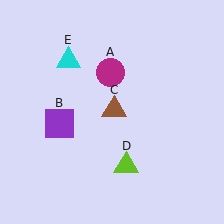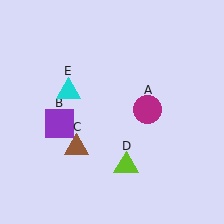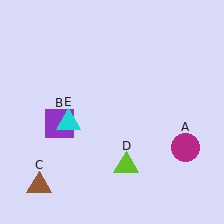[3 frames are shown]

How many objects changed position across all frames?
3 objects changed position: magenta circle (object A), brown triangle (object C), cyan triangle (object E).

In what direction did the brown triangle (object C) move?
The brown triangle (object C) moved down and to the left.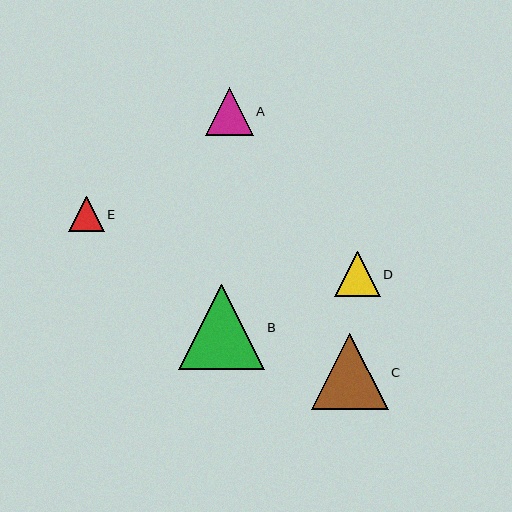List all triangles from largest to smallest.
From largest to smallest: B, C, A, D, E.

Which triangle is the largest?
Triangle B is the largest with a size of approximately 85 pixels.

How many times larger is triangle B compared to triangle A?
Triangle B is approximately 1.8 times the size of triangle A.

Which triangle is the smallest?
Triangle E is the smallest with a size of approximately 36 pixels.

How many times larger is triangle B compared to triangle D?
Triangle B is approximately 1.9 times the size of triangle D.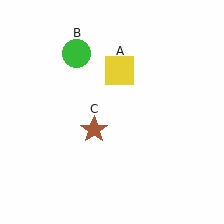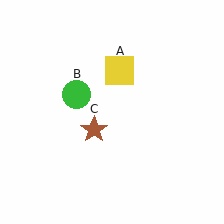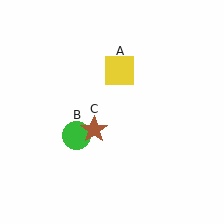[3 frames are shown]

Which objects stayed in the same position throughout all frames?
Yellow square (object A) and brown star (object C) remained stationary.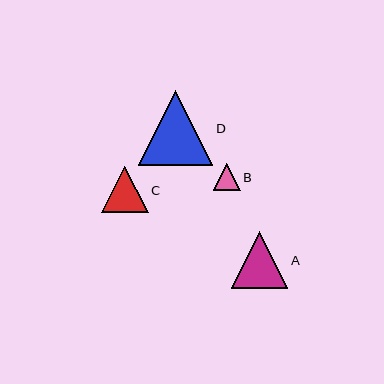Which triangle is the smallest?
Triangle B is the smallest with a size of approximately 27 pixels.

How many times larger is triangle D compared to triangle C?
Triangle D is approximately 1.6 times the size of triangle C.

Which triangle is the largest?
Triangle D is the largest with a size of approximately 75 pixels.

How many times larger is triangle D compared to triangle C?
Triangle D is approximately 1.6 times the size of triangle C.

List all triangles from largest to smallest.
From largest to smallest: D, A, C, B.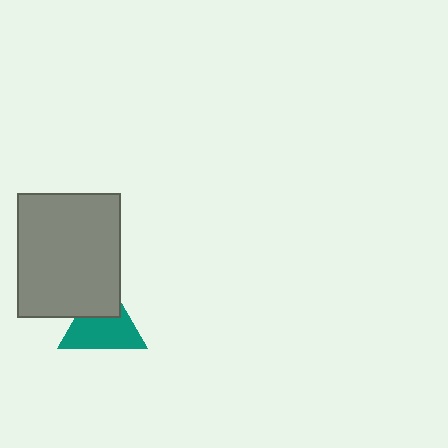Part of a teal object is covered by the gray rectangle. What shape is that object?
It is a triangle.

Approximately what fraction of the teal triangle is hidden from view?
Roughly 34% of the teal triangle is hidden behind the gray rectangle.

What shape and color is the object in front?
The object in front is a gray rectangle.